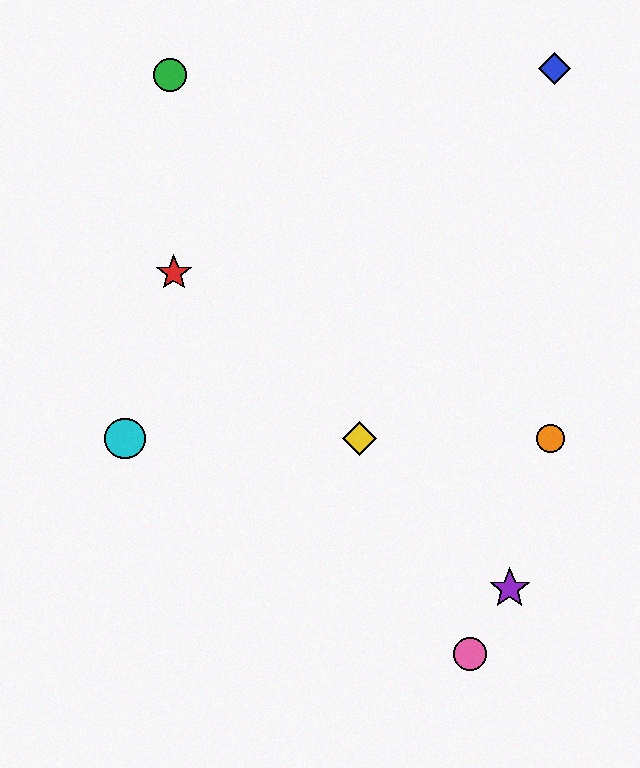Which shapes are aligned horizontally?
The yellow diamond, the orange circle, the cyan circle are aligned horizontally.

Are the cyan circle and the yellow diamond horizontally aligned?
Yes, both are at y≈438.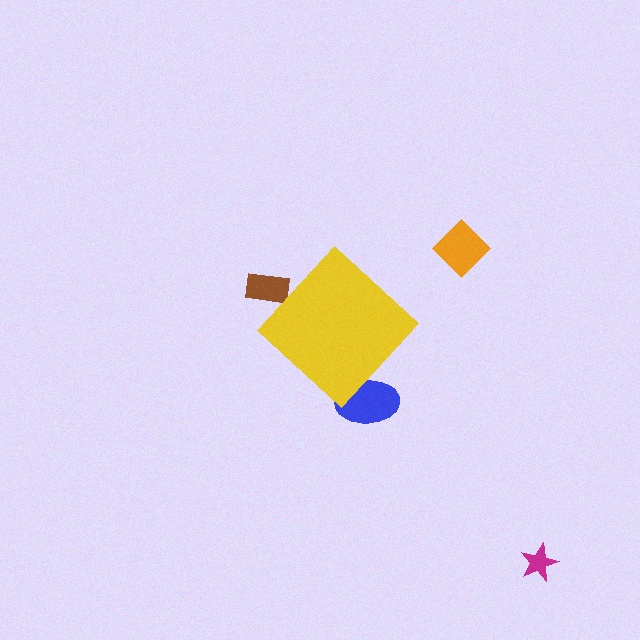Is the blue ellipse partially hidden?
Yes, the blue ellipse is partially hidden behind the yellow diamond.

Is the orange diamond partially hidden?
No, the orange diamond is fully visible.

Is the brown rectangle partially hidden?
Yes, the brown rectangle is partially hidden behind the yellow diamond.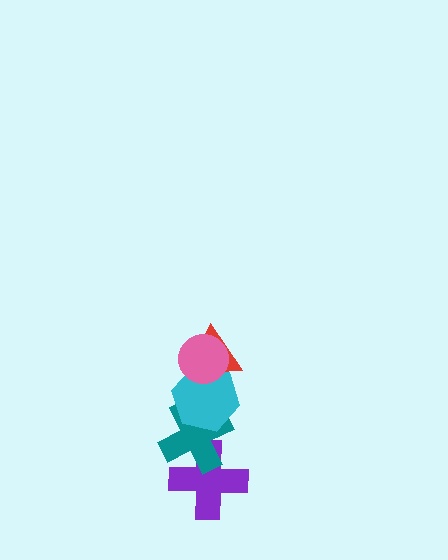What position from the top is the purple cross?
The purple cross is 5th from the top.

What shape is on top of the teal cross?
The cyan hexagon is on top of the teal cross.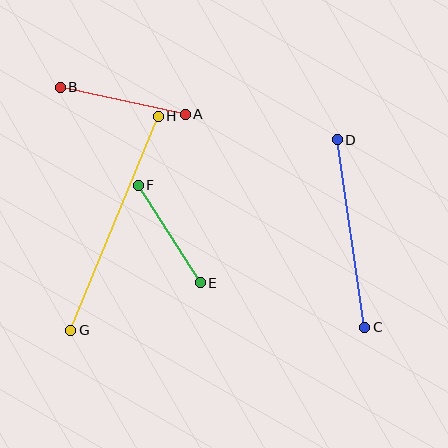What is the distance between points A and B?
The distance is approximately 128 pixels.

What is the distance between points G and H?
The distance is approximately 231 pixels.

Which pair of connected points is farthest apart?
Points G and H are farthest apart.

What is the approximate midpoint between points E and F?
The midpoint is at approximately (169, 234) pixels.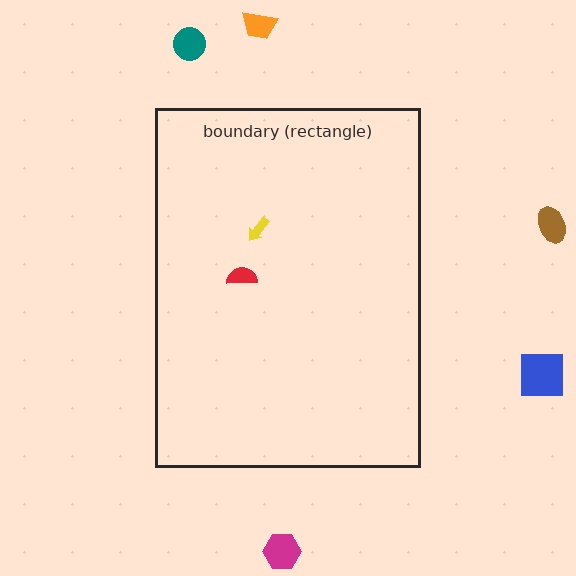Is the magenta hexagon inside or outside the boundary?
Outside.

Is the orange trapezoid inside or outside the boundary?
Outside.